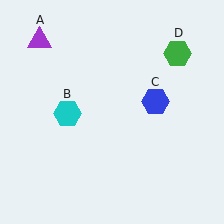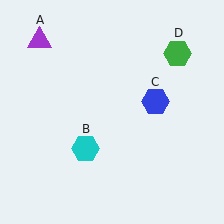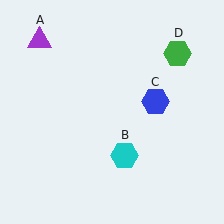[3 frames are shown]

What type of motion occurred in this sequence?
The cyan hexagon (object B) rotated counterclockwise around the center of the scene.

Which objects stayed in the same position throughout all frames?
Purple triangle (object A) and blue hexagon (object C) and green hexagon (object D) remained stationary.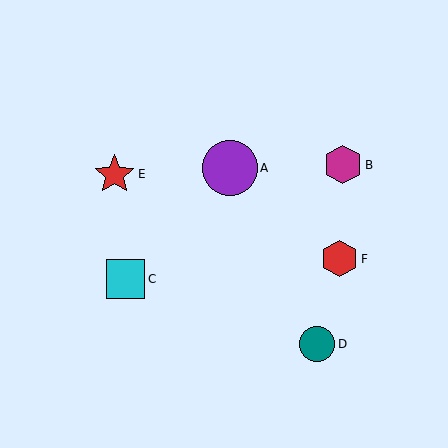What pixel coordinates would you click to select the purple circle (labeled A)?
Click at (230, 168) to select the purple circle A.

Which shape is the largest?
The purple circle (labeled A) is the largest.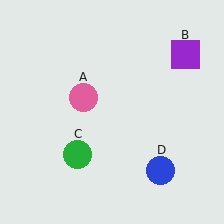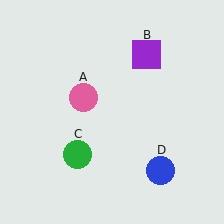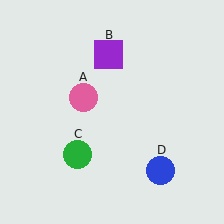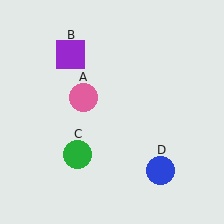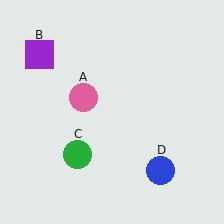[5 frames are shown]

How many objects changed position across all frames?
1 object changed position: purple square (object B).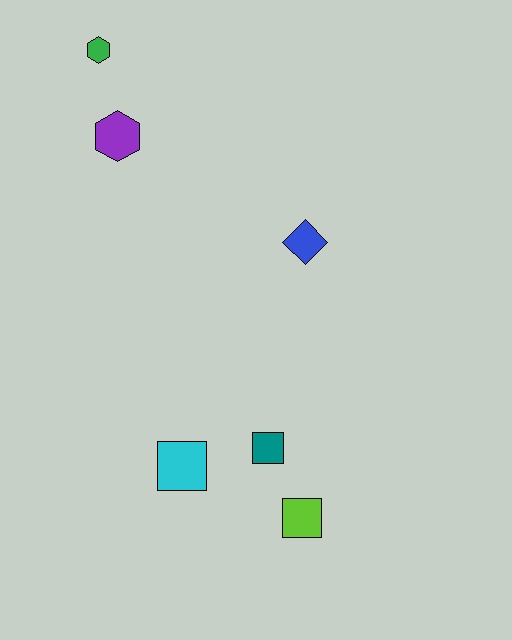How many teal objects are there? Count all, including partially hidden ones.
There is 1 teal object.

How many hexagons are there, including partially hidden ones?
There are 2 hexagons.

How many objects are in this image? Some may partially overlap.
There are 6 objects.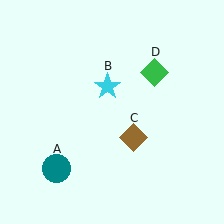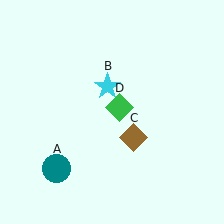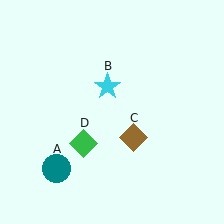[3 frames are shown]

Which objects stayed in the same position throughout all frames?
Teal circle (object A) and cyan star (object B) and brown diamond (object C) remained stationary.